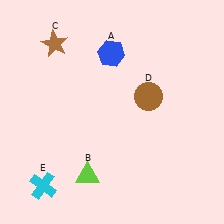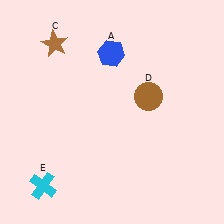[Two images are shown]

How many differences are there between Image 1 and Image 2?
There is 1 difference between the two images.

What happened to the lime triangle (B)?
The lime triangle (B) was removed in Image 2. It was in the bottom-left area of Image 1.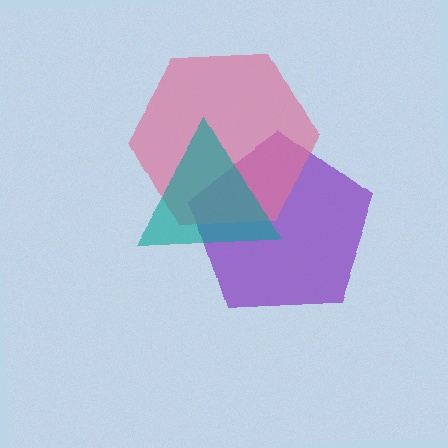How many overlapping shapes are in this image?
There are 3 overlapping shapes in the image.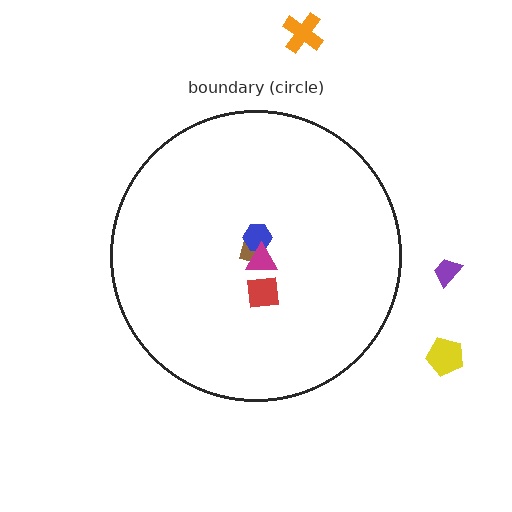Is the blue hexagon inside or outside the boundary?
Inside.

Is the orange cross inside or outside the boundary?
Outside.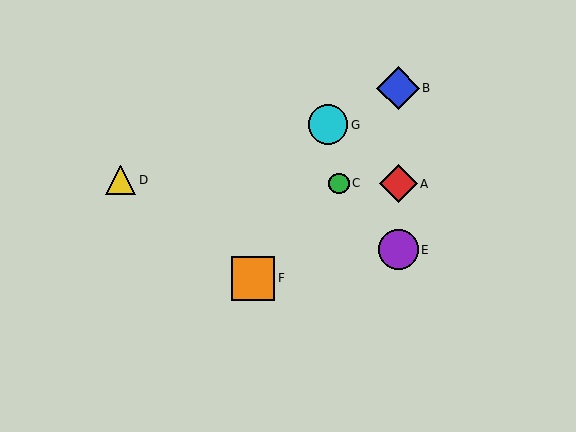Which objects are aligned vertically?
Objects A, B, E are aligned vertically.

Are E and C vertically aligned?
No, E is at x≈398 and C is at x≈339.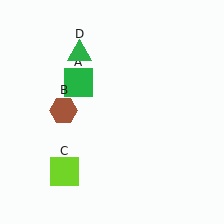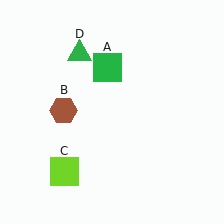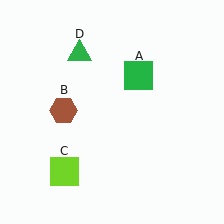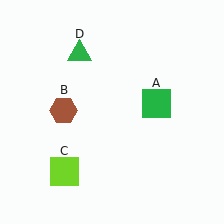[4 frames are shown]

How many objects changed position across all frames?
1 object changed position: green square (object A).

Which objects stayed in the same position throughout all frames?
Brown hexagon (object B) and lime square (object C) and green triangle (object D) remained stationary.